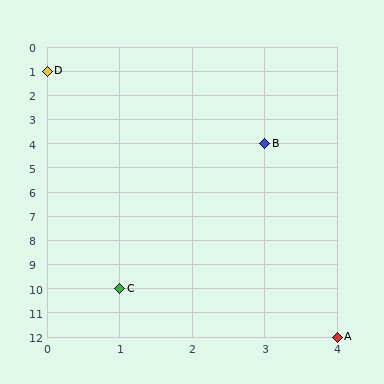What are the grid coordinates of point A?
Point A is at grid coordinates (4, 12).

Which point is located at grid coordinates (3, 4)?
Point B is at (3, 4).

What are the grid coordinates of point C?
Point C is at grid coordinates (1, 10).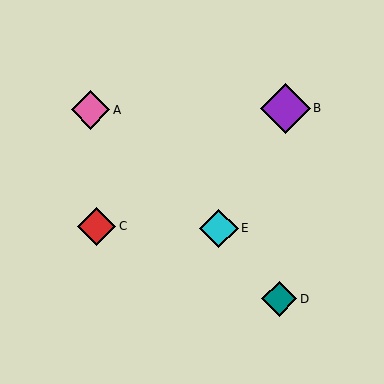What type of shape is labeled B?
Shape B is a purple diamond.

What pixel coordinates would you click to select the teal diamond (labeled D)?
Click at (279, 299) to select the teal diamond D.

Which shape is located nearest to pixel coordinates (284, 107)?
The purple diamond (labeled B) at (285, 108) is nearest to that location.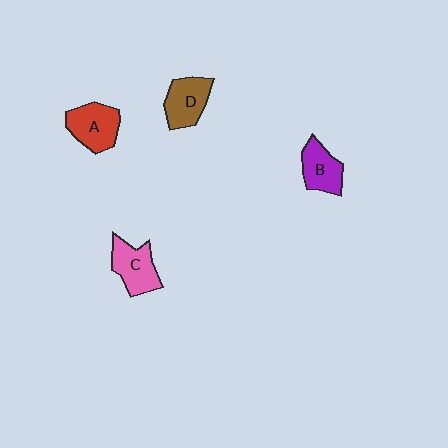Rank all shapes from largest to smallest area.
From largest to smallest: A (red), C (pink), D (brown), B (purple).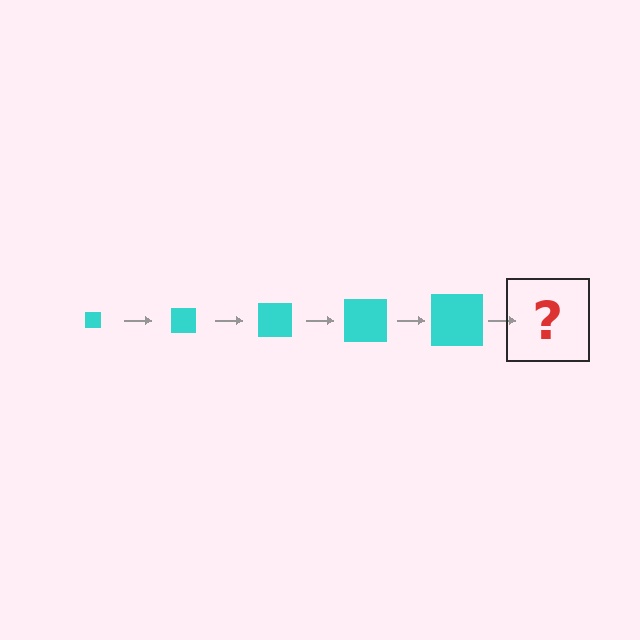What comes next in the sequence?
The next element should be a cyan square, larger than the previous one.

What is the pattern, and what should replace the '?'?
The pattern is that the square gets progressively larger each step. The '?' should be a cyan square, larger than the previous one.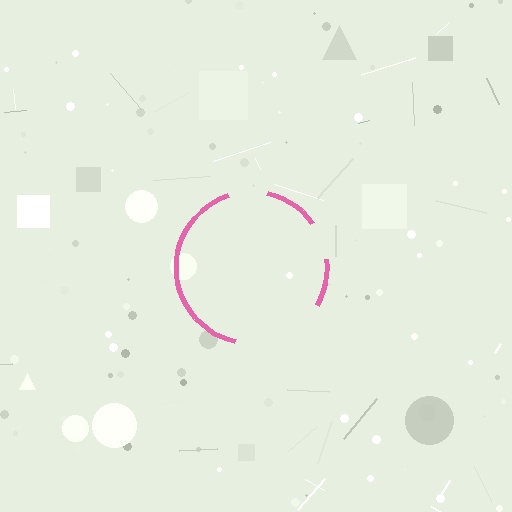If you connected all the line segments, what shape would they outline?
They would outline a circle.